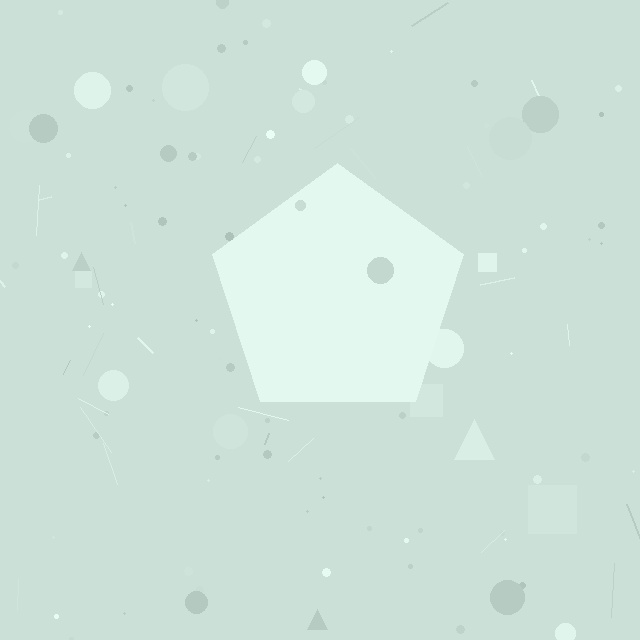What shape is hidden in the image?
A pentagon is hidden in the image.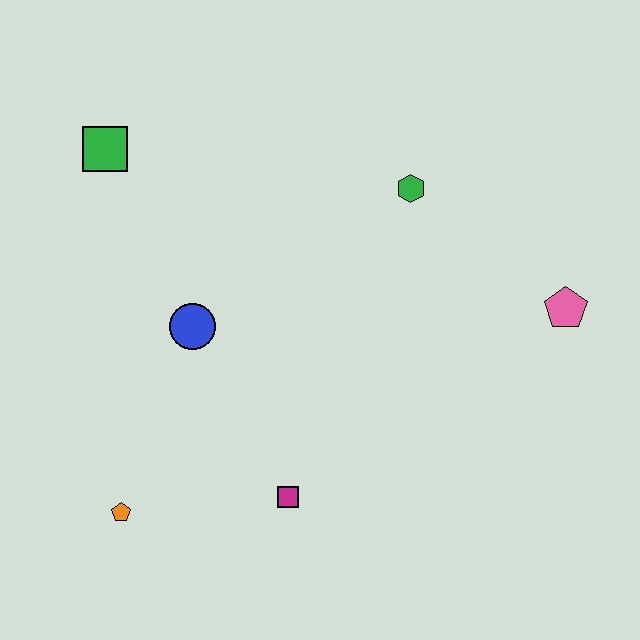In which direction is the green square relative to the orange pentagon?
The green square is above the orange pentagon.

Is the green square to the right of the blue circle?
No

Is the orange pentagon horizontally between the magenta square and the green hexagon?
No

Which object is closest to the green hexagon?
The pink pentagon is closest to the green hexagon.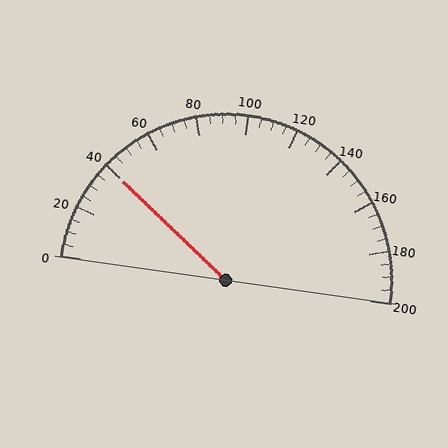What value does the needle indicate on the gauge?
The needle indicates approximately 40.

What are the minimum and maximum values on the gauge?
The gauge ranges from 0 to 200.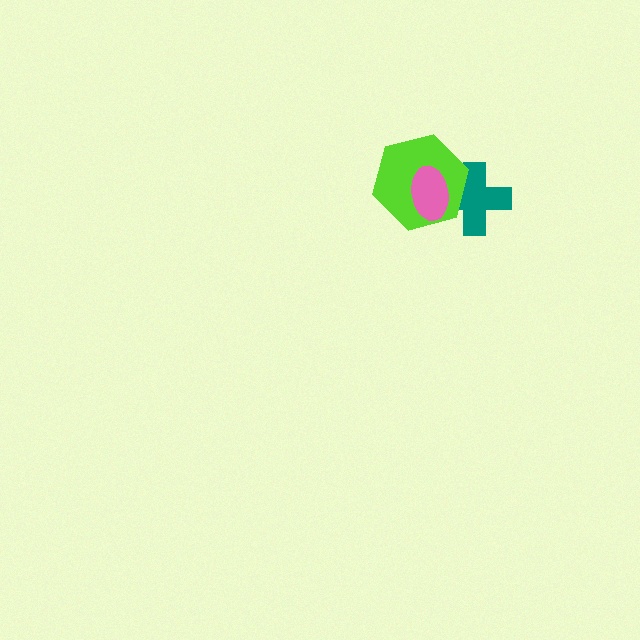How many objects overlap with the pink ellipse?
2 objects overlap with the pink ellipse.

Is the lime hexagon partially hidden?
Yes, it is partially covered by another shape.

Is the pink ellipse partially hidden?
No, no other shape covers it.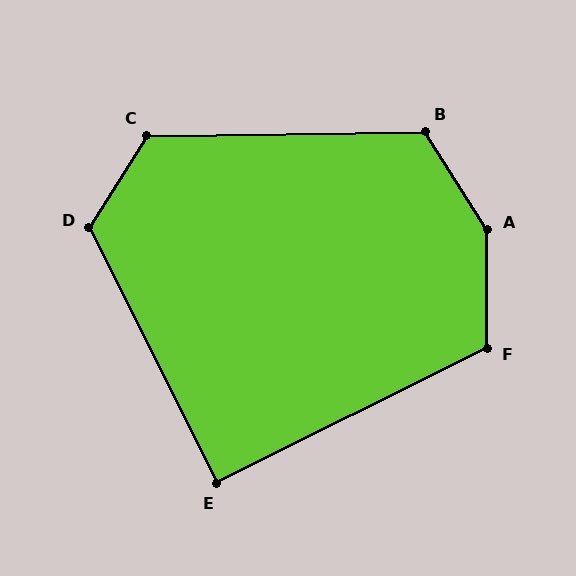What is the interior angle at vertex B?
Approximately 122 degrees (obtuse).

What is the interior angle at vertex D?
Approximately 121 degrees (obtuse).